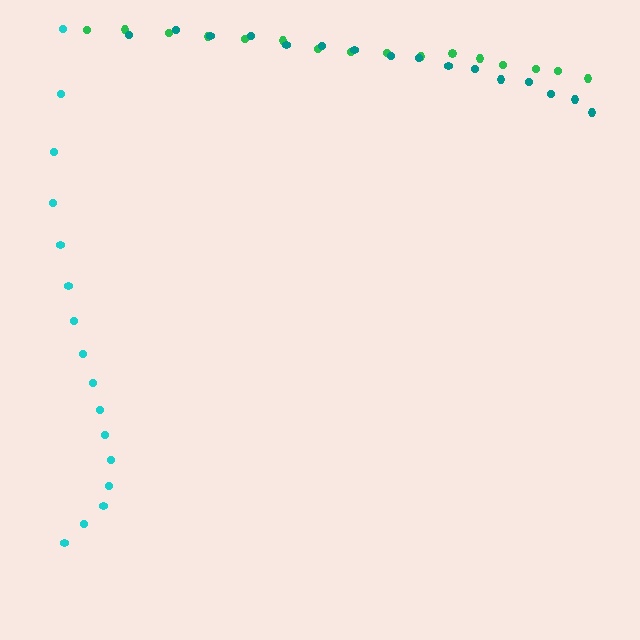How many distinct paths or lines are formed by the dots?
There are 3 distinct paths.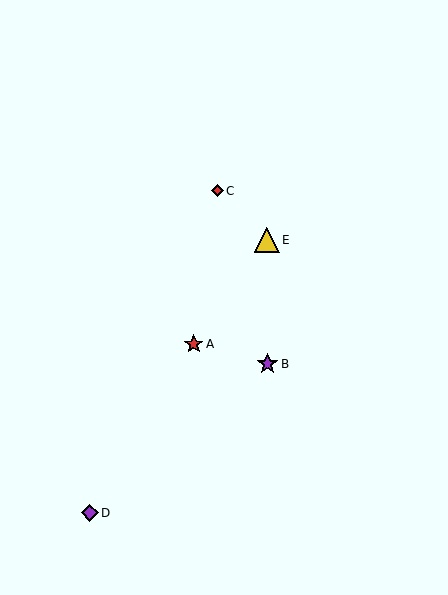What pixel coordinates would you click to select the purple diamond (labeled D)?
Click at (90, 513) to select the purple diamond D.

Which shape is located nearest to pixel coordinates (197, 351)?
The red star (labeled A) at (194, 344) is nearest to that location.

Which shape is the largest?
The yellow triangle (labeled E) is the largest.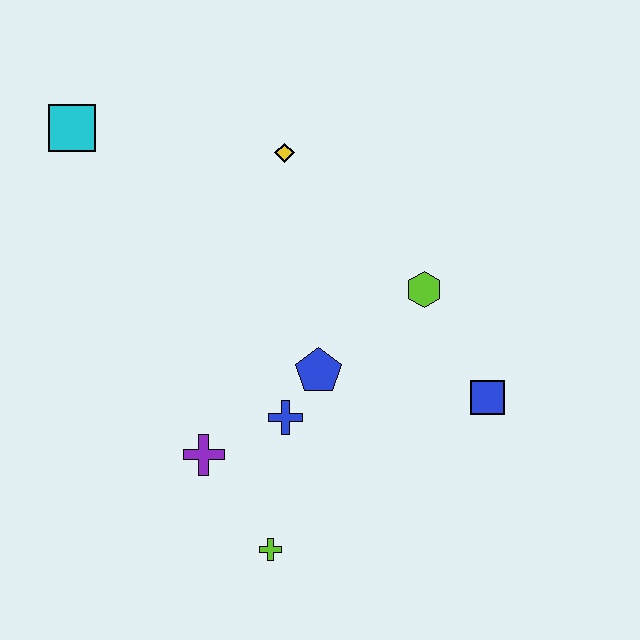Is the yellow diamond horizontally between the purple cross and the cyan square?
No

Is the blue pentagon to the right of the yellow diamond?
Yes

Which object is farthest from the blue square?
The cyan square is farthest from the blue square.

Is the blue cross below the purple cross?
No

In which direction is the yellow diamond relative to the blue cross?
The yellow diamond is above the blue cross.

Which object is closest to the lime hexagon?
The blue square is closest to the lime hexagon.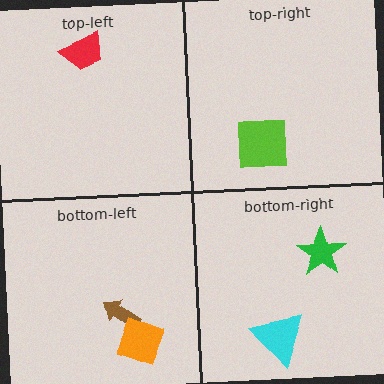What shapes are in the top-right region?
The lime square.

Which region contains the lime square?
The top-right region.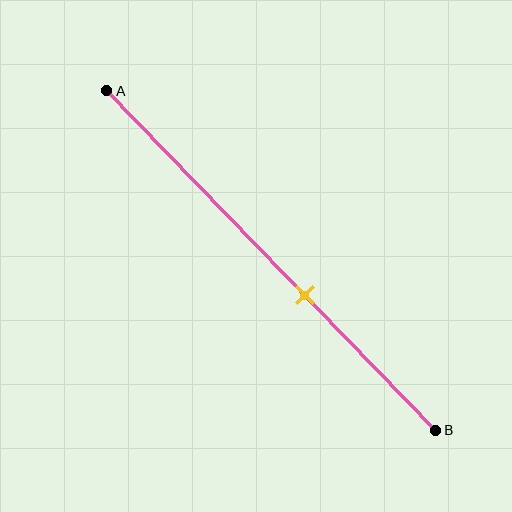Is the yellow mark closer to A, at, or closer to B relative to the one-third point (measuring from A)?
The yellow mark is closer to point B than the one-third point of segment AB.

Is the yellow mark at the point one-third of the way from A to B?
No, the mark is at about 60% from A, not at the 33% one-third point.